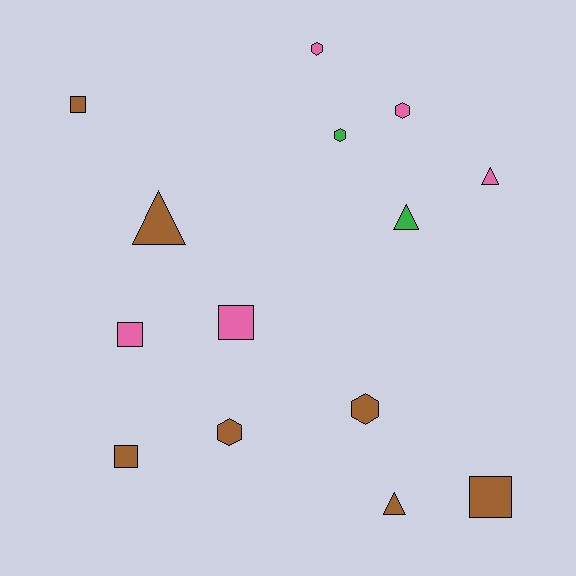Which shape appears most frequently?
Hexagon, with 5 objects.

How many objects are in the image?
There are 14 objects.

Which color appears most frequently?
Brown, with 7 objects.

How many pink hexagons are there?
There are 2 pink hexagons.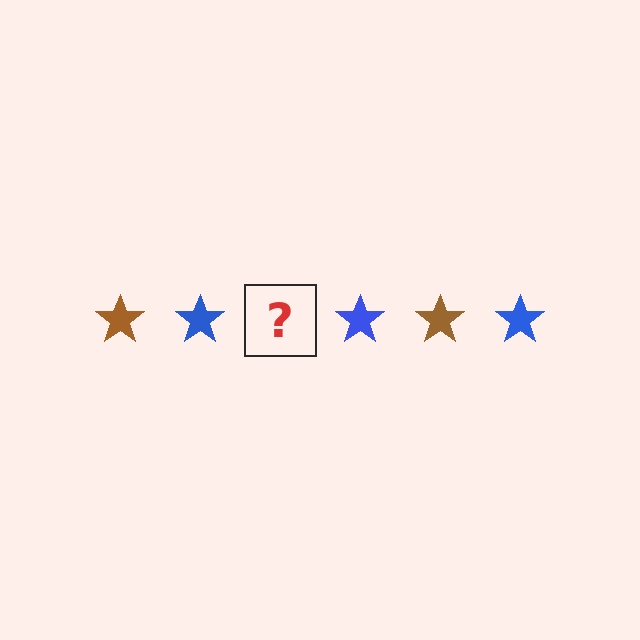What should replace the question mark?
The question mark should be replaced with a brown star.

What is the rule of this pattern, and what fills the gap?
The rule is that the pattern cycles through brown, blue stars. The gap should be filled with a brown star.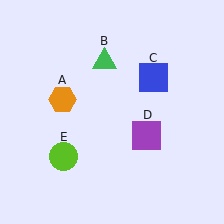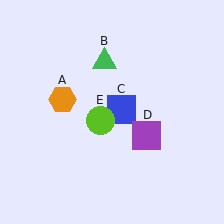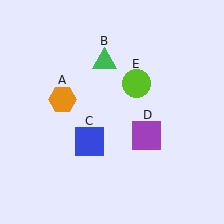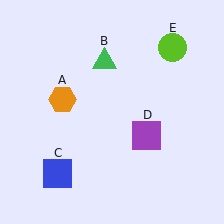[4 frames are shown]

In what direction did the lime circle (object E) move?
The lime circle (object E) moved up and to the right.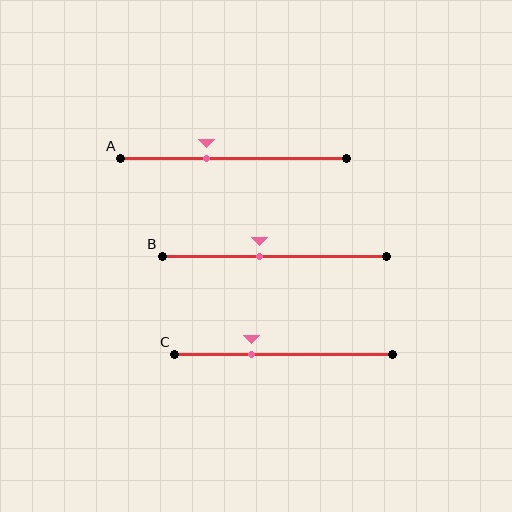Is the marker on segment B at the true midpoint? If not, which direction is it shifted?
No, the marker on segment B is shifted to the left by about 7% of the segment length.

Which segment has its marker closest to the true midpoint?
Segment B has its marker closest to the true midpoint.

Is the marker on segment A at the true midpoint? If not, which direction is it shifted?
No, the marker on segment A is shifted to the left by about 12% of the segment length.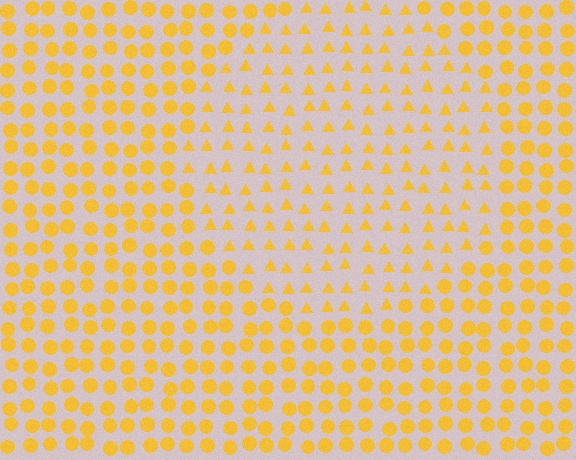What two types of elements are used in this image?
The image uses triangles inside the circle region and circles outside it.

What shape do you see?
I see a circle.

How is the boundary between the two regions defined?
The boundary is defined by a change in element shape: triangles inside vs. circles outside. All elements share the same color and spacing.